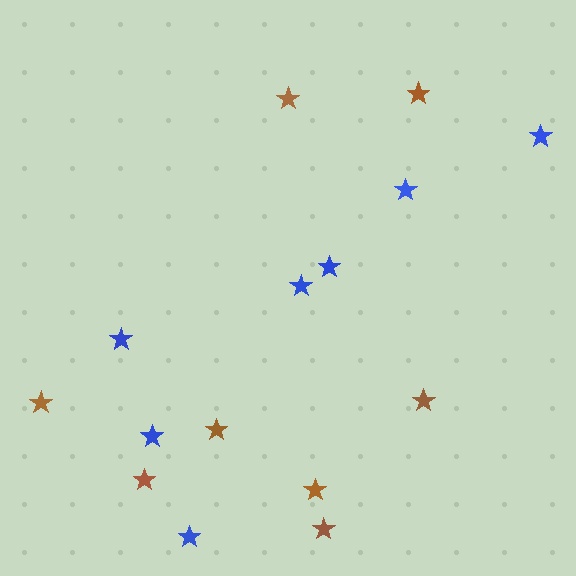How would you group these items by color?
There are 2 groups: one group of blue stars (7) and one group of brown stars (8).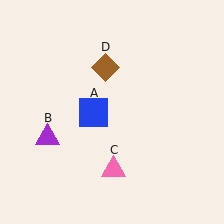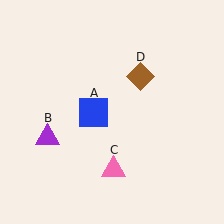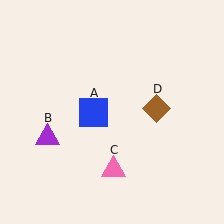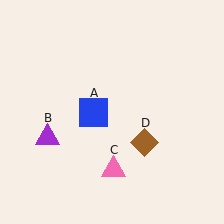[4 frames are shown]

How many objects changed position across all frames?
1 object changed position: brown diamond (object D).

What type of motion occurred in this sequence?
The brown diamond (object D) rotated clockwise around the center of the scene.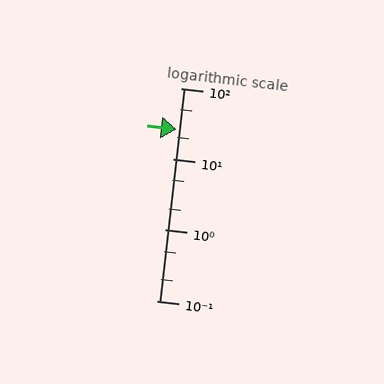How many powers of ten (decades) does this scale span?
The scale spans 3 decades, from 0.1 to 100.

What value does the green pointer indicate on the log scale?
The pointer indicates approximately 26.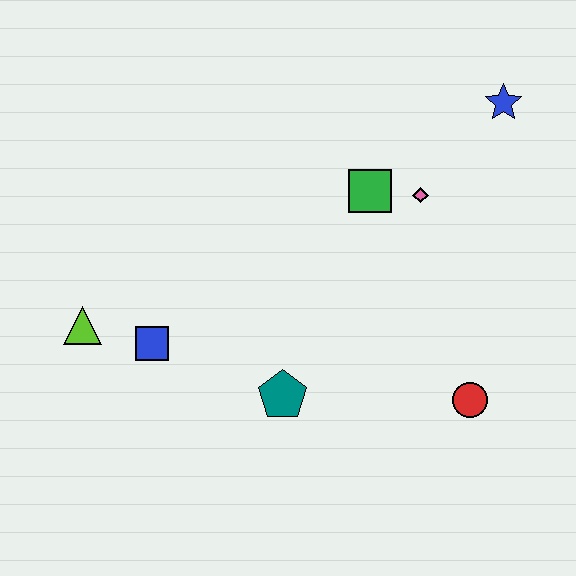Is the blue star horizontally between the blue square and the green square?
No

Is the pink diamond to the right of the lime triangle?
Yes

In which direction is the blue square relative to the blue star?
The blue square is to the left of the blue star.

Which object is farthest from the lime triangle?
The blue star is farthest from the lime triangle.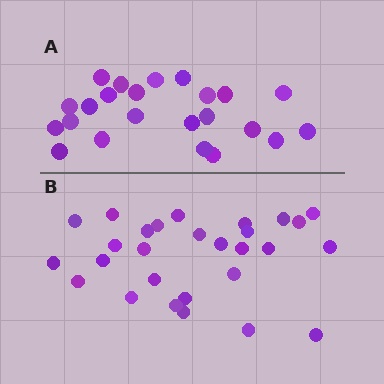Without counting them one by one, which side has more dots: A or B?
Region B (the bottom region) has more dots.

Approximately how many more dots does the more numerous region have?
Region B has about 5 more dots than region A.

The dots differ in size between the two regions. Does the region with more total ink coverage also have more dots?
No. Region A has more total ink coverage because its dots are larger, but region B actually contains more individual dots. Total area can be misleading — the number of items is what matters here.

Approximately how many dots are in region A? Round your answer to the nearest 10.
About 20 dots. (The exact count is 23, which rounds to 20.)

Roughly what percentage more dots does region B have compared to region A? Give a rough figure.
About 20% more.